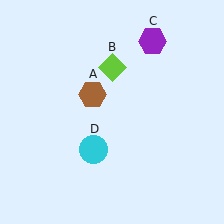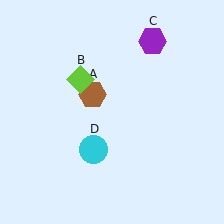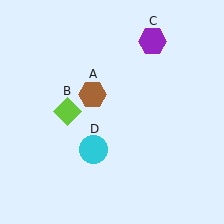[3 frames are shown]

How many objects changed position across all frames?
1 object changed position: lime diamond (object B).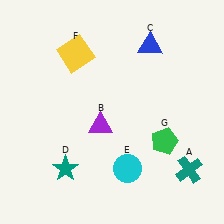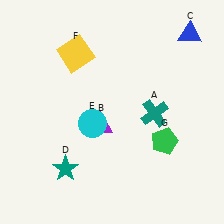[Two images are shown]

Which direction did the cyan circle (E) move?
The cyan circle (E) moved up.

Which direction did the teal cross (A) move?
The teal cross (A) moved up.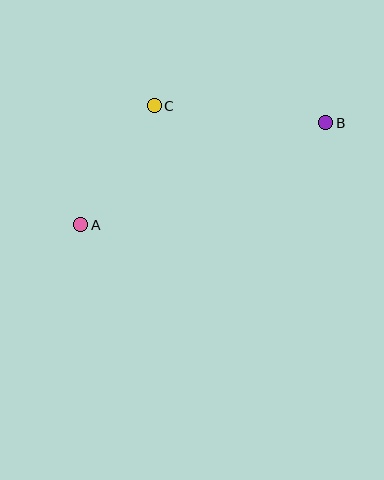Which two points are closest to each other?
Points A and C are closest to each other.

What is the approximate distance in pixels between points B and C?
The distance between B and C is approximately 173 pixels.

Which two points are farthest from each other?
Points A and B are farthest from each other.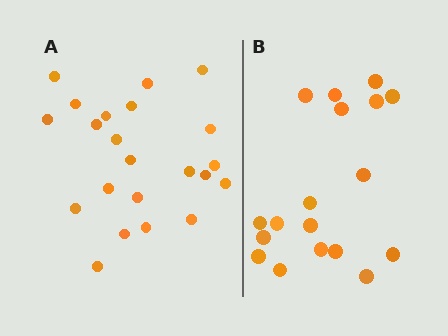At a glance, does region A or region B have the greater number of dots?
Region A (the left region) has more dots.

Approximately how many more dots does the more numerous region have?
Region A has about 4 more dots than region B.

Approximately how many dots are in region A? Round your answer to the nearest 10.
About 20 dots. (The exact count is 22, which rounds to 20.)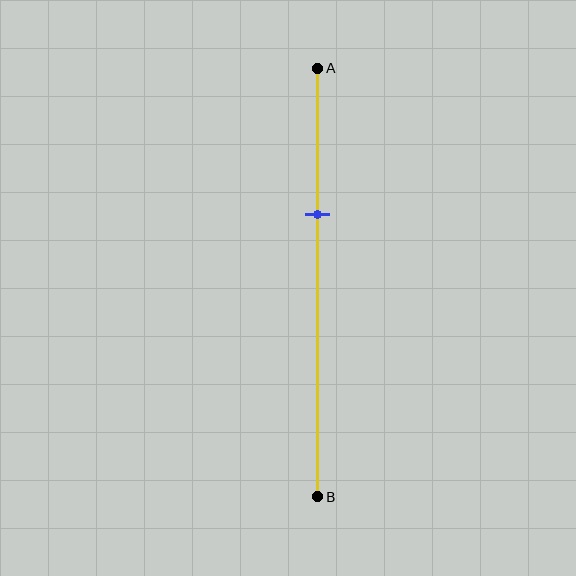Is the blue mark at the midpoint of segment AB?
No, the mark is at about 35% from A, not at the 50% midpoint.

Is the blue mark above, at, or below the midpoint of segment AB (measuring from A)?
The blue mark is above the midpoint of segment AB.